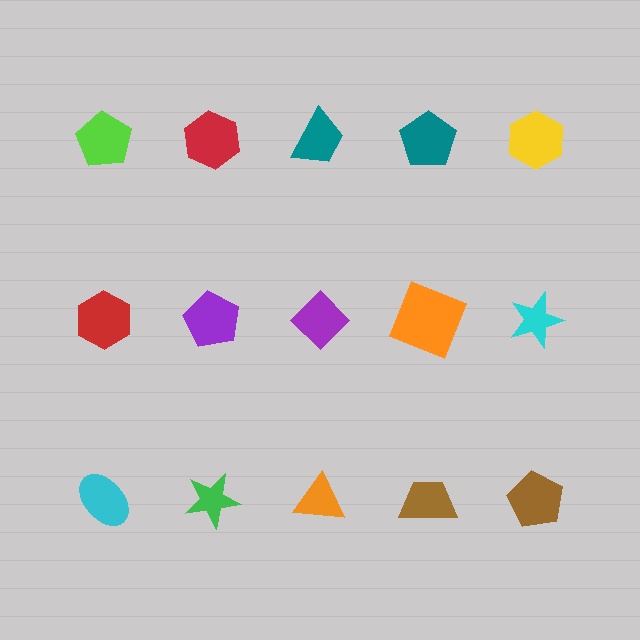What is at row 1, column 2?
A red hexagon.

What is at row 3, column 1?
A cyan ellipse.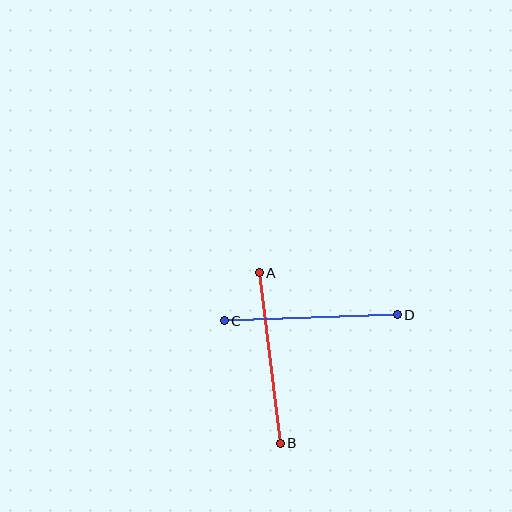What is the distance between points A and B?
The distance is approximately 172 pixels.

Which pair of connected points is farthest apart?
Points C and D are farthest apart.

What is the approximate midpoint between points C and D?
The midpoint is at approximately (311, 318) pixels.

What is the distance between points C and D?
The distance is approximately 173 pixels.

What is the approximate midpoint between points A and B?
The midpoint is at approximately (270, 358) pixels.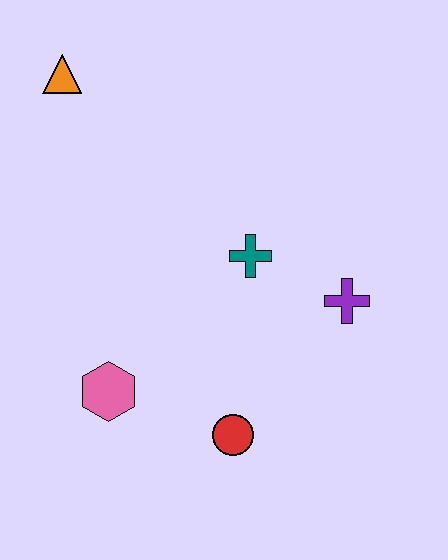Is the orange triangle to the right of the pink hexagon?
No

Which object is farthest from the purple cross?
The orange triangle is farthest from the purple cross.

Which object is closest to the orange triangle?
The teal cross is closest to the orange triangle.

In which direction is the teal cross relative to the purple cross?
The teal cross is to the left of the purple cross.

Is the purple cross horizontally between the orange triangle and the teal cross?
No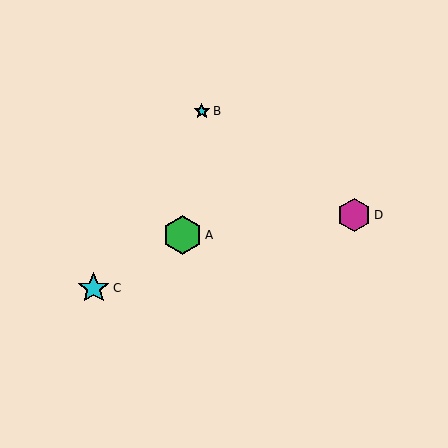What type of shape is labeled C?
Shape C is a cyan star.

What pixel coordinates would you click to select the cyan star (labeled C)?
Click at (94, 288) to select the cyan star C.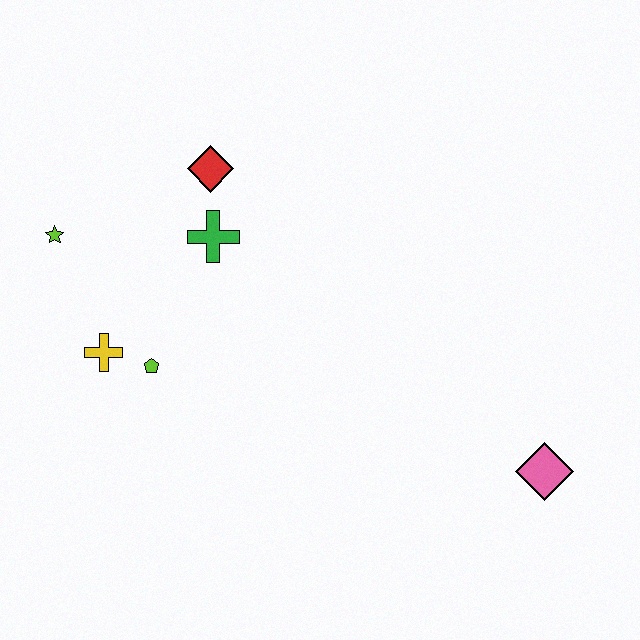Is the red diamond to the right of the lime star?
Yes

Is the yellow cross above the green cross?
No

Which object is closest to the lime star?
The yellow cross is closest to the lime star.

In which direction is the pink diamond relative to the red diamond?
The pink diamond is to the right of the red diamond.